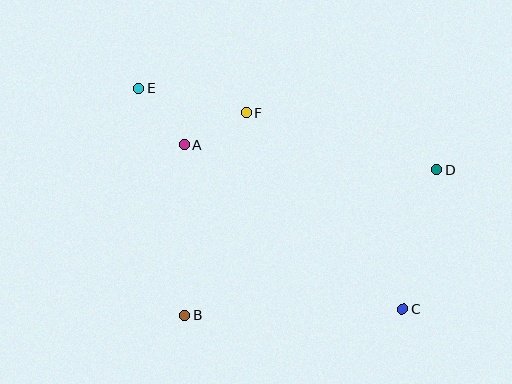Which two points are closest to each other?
Points A and F are closest to each other.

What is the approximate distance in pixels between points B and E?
The distance between B and E is approximately 232 pixels.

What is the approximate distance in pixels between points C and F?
The distance between C and F is approximately 251 pixels.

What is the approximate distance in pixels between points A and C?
The distance between A and C is approximately 273 pixels.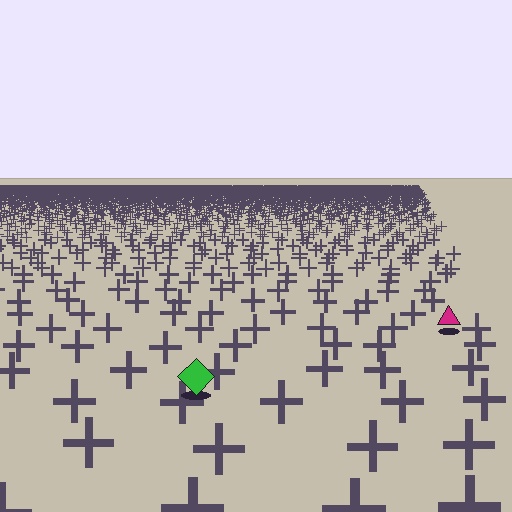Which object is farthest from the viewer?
The magenta triangle is farthest from the viewer. It appears smaller and the ground texture around it is denser.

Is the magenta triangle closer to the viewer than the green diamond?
No. The green diamond is closer — you can tell from the texture gradient: the ground texture is coarser near it.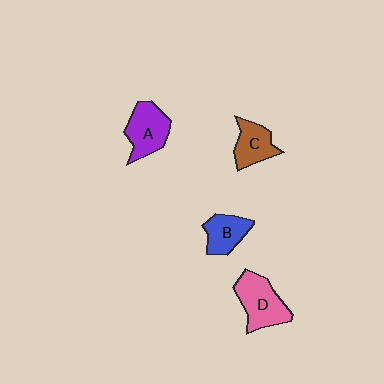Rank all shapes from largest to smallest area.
From largest to smallest: D (pink), A (purple), C (brown), B (blue).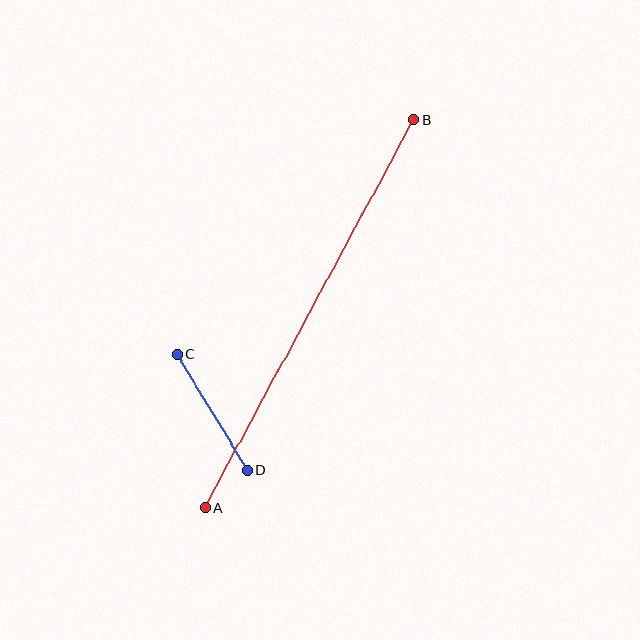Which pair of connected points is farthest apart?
Points A and B are farthest apart.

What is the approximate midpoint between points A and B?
The midpoint is at approximately (310, 314) pixels.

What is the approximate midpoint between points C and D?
The midpoint is at approximately (212, 413) pixels.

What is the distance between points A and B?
The distance is approximately 441 pixels.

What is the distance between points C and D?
The distance is approximately 136 pixels.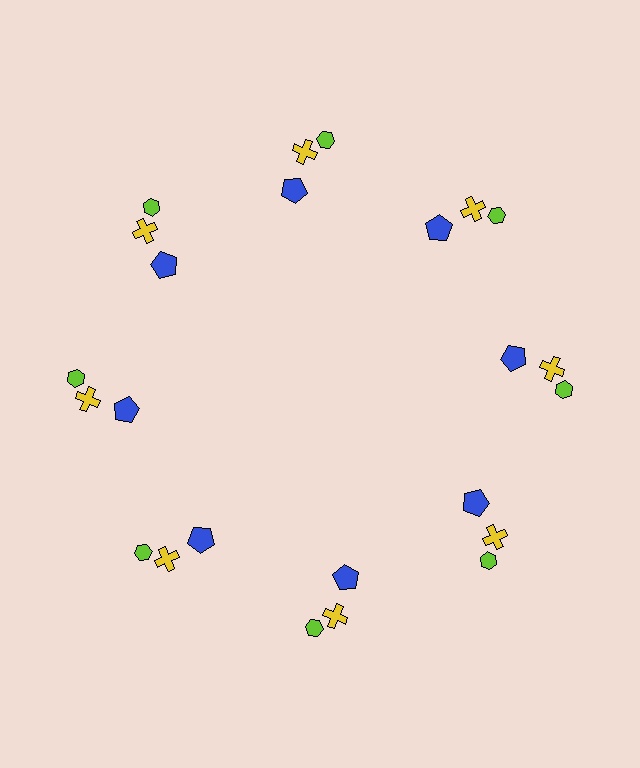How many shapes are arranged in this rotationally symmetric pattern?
There are 24 shapes, arranged in 8 groups of 3.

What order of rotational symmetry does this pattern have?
This pattern has 8-fold rotational symmetry.